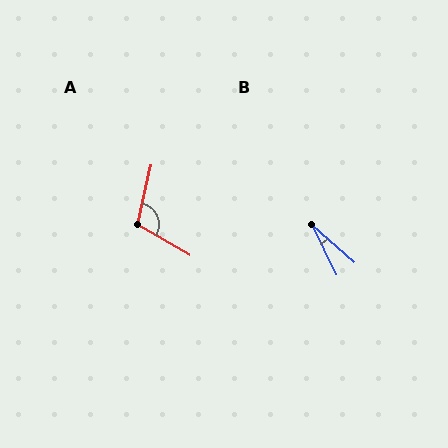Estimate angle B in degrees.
Approximately 22 degrees.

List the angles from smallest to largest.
B (22°), A (107°).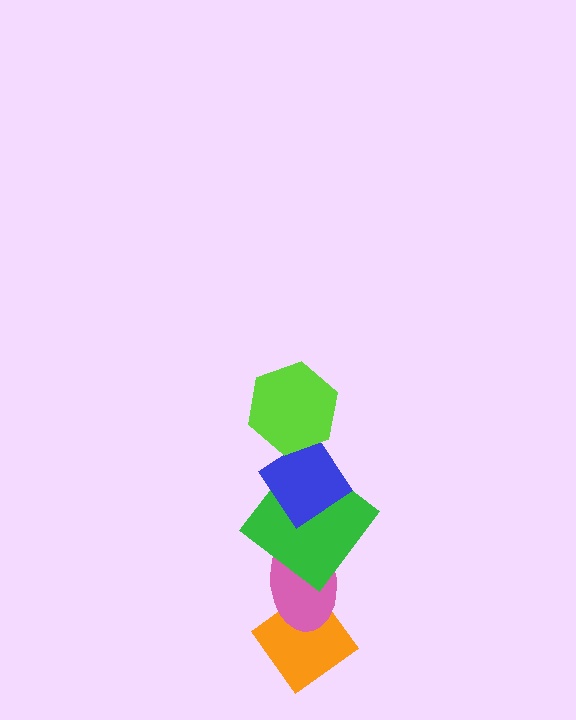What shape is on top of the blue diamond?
The lime hexagon is on top of the blue diamond.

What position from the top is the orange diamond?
The orange diamond is 5th from the top.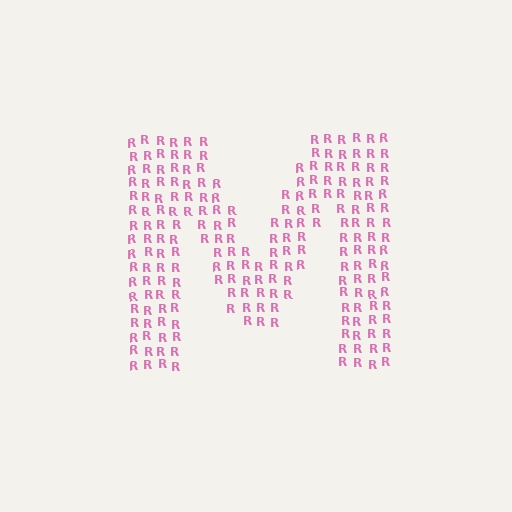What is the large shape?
The large shape is the letter M.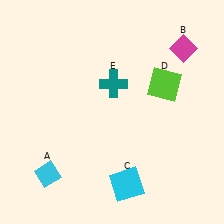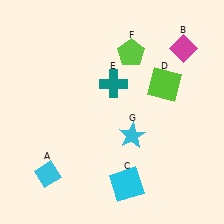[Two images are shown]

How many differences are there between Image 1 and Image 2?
There are 2 differences between the two images.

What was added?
A lime pentagon (F), a cyan star (G) were added in Image 2.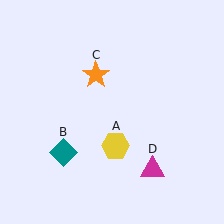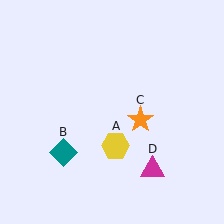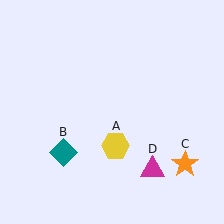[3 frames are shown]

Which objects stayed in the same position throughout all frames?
Yellow hexagon (object A) and teal diamond (object B) and magenta triangle (object D) remained stationary.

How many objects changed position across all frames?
1 object changed position: orange star (object C).